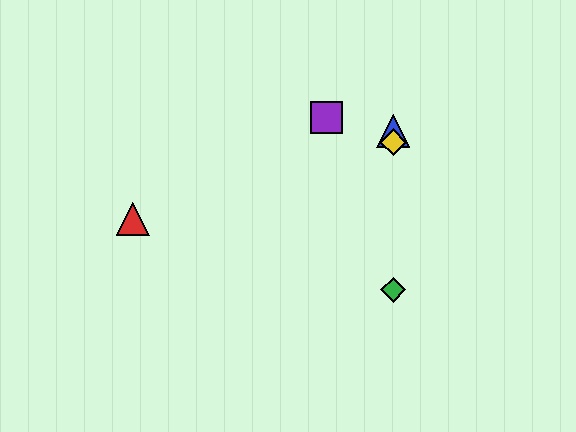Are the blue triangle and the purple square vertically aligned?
No, the blue triangle is at x≈393 and the purple square is at x≈327.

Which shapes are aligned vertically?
The blue triangle, the green diamond, the yellow diamond are aligned vertically.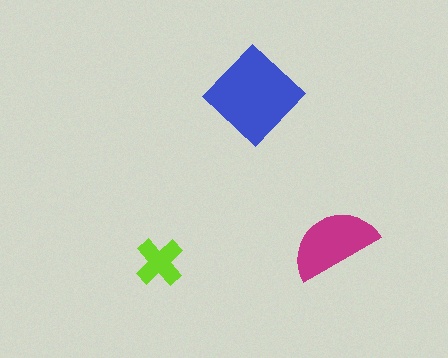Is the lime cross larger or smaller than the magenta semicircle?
Smaller.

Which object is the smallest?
The lime cross.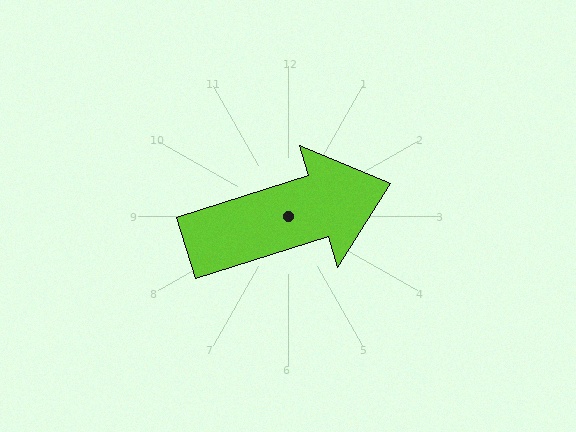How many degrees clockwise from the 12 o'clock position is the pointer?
Approximately 73 degrees.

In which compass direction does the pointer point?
East.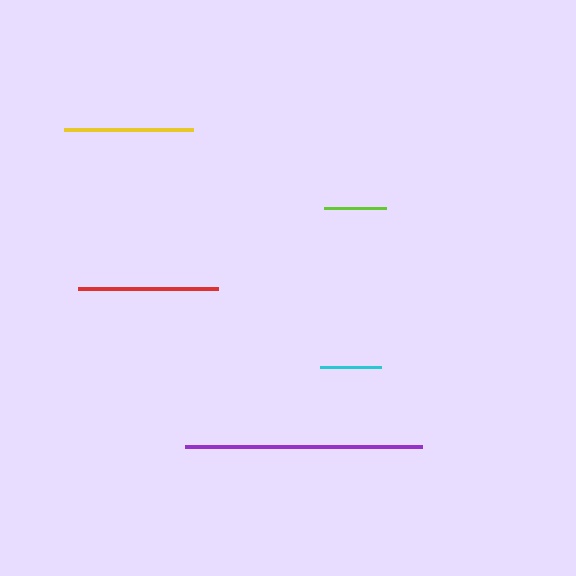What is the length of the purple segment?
The purple segment is approximately 237 pixels long.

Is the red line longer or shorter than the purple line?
The purple line is longer than the red line.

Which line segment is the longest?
The purple line is the longest at approximately 237 pixels.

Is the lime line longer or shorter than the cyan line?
The lime line is longer than the cyan line.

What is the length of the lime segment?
The lime segment is approximately 63 pixels long.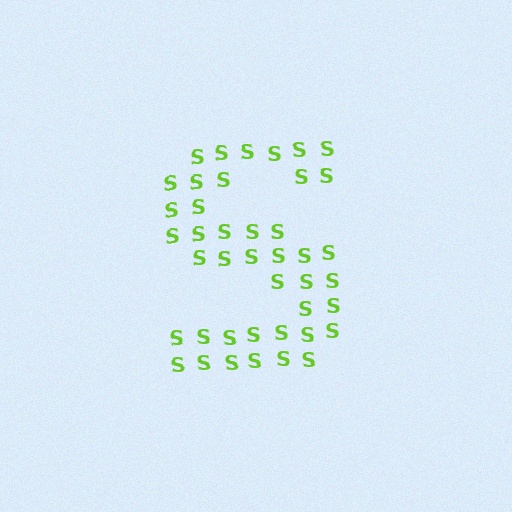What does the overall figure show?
The overall figure shows the letter S.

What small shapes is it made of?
It is made of small letter S's.